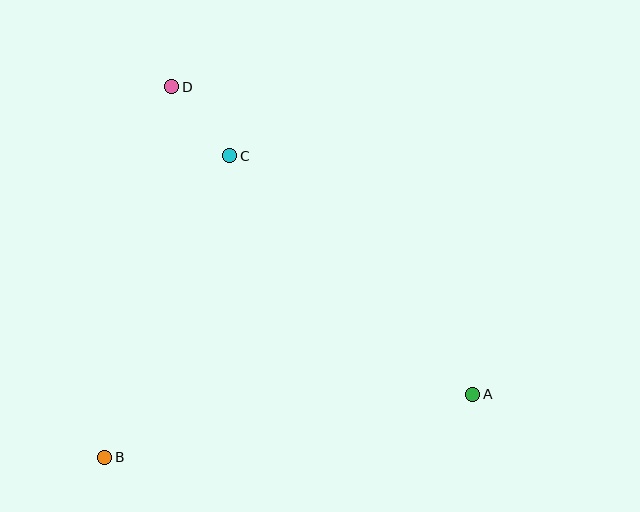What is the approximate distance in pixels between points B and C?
The distance between B and C is approximately 326 pixels.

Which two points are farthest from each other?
Points A and D are farthest from each other.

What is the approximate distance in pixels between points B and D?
The distance between B and D is approximately 377 pixels.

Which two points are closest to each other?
Points C and D are closest to each other.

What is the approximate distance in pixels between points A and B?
The distance between A and B is approximately 373 pixels.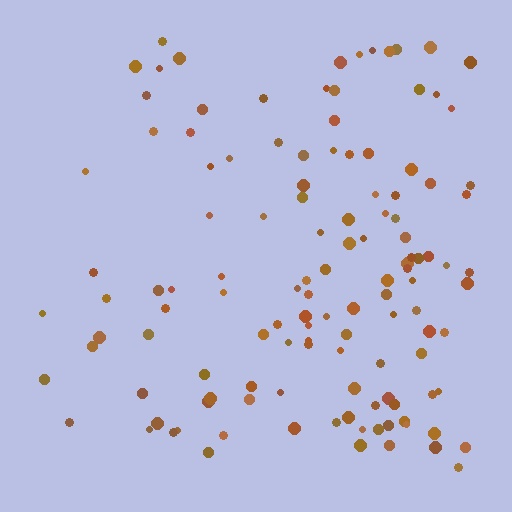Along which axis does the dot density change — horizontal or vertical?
Horizontal.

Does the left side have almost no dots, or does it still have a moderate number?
Still a moderate number, just noticeably fewer than the right.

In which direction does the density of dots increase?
From left to right, with the right side densest.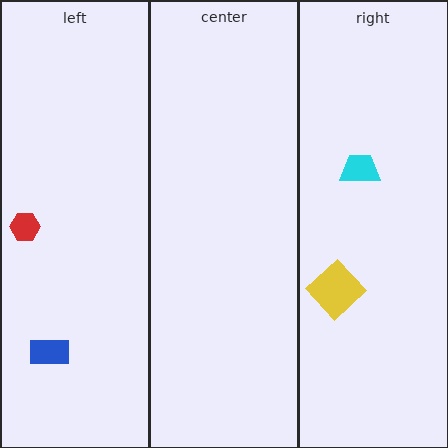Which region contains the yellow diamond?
The right region.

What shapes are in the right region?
The yellow diamond, the cyan trapezoid.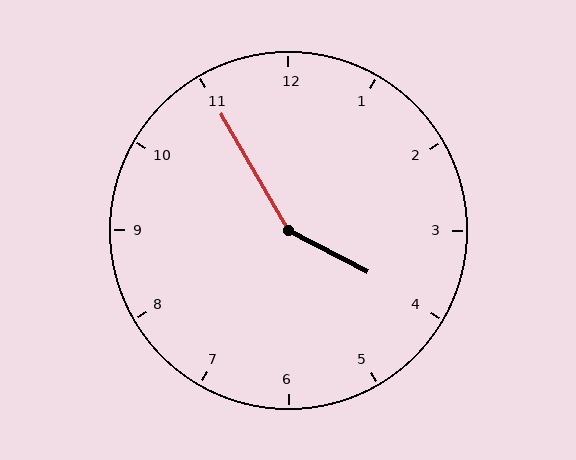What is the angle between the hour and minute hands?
Approximately 148 degrees.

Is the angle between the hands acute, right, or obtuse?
It is obtuse.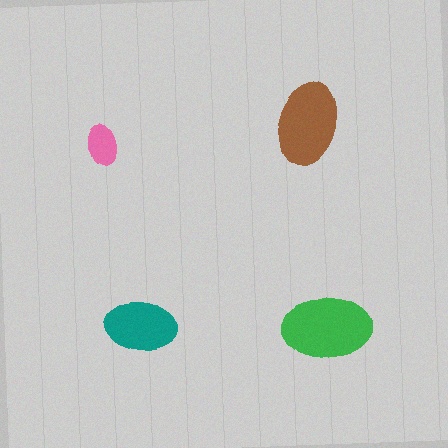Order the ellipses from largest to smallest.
the green one, the brown one, the teal one, the pink one.